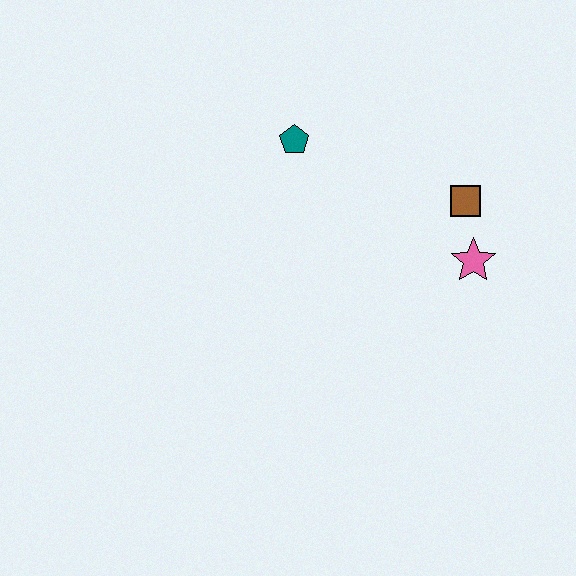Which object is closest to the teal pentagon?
The brown square is closest to the teal pentagon.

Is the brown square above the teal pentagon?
No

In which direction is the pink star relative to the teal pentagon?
The pink star is to the right of the teal pentagon.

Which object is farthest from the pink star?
The teal pentagon is farthest from the pink star.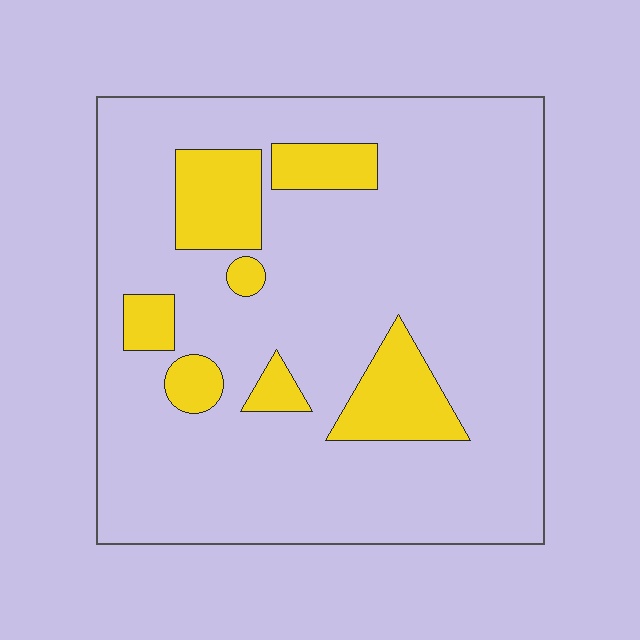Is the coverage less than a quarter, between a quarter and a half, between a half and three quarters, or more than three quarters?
Less than a quarter.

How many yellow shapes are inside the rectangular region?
7.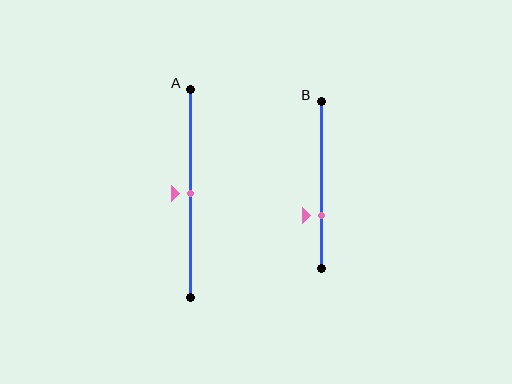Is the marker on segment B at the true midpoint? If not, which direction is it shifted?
No, the marker on segment B is shifted downward by about 18% of the segment length.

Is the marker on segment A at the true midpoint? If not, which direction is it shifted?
Yes, the marker on segment A is at the true midpoint.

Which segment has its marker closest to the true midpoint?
Segment A has its marker closest to the true midpoint.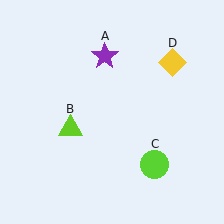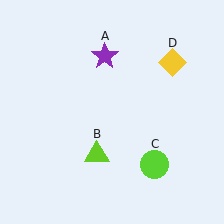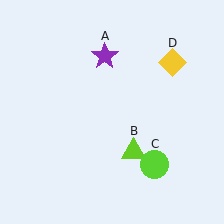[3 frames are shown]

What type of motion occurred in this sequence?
The lime triangle (object B) rotated counterclockwise around the center of the scene.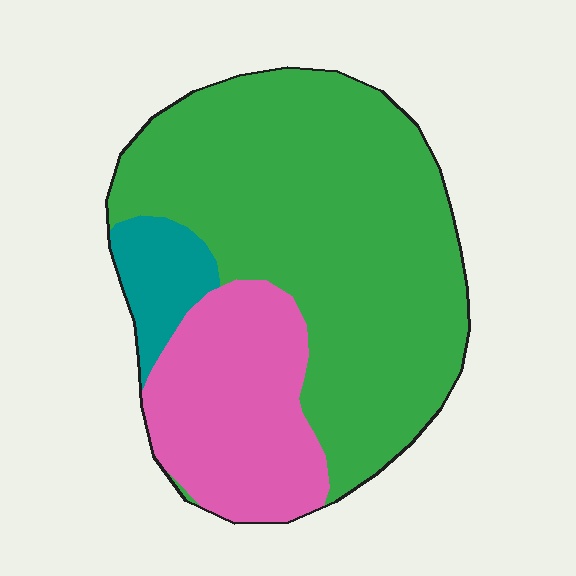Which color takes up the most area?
Green, at roughly 65%.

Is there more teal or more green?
Green.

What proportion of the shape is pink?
Pink covers 26% of the shape.